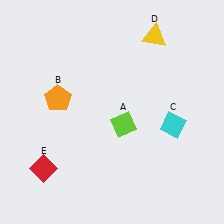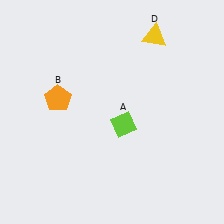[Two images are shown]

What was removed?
The red diamond (E), the cyan diamond (C) were removed in Image 2.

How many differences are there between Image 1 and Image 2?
There are 2 differences between the two images.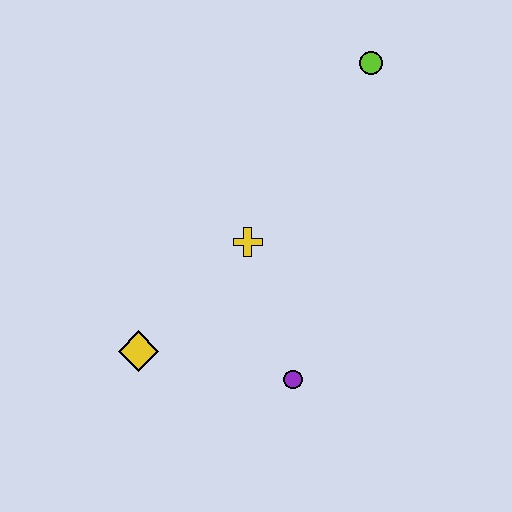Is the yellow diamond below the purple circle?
No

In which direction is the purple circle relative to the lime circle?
The purple circle is below the lime circle.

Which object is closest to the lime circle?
The yellow cross is closest to the lime circle.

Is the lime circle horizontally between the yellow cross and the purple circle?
No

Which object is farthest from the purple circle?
The lime circle is farthest from the purple circle.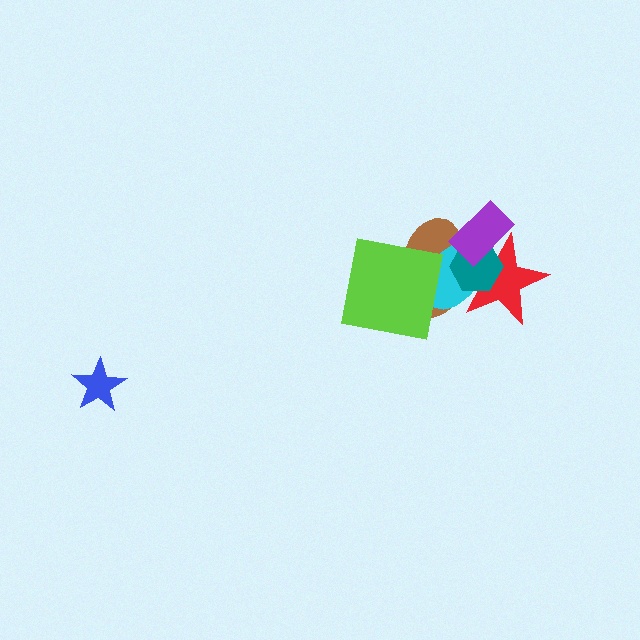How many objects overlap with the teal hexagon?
4 objects overlap with the teal hexagon.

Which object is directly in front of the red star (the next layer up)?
The brown ellipse is directly in front of the red star.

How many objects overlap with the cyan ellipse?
5 objects overlap with the cyan ellipse.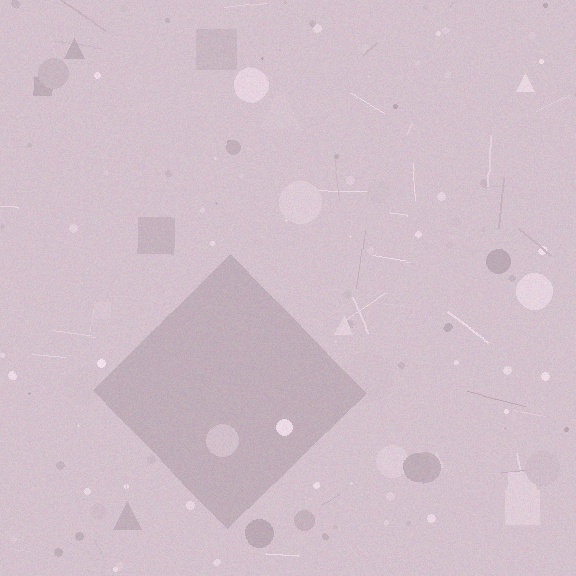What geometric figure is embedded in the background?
A diamond is embedded in the background.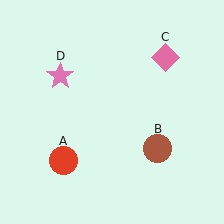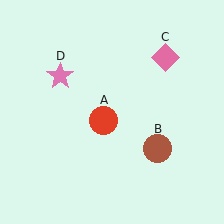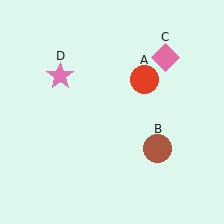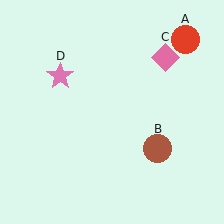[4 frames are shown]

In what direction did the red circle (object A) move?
The red circle (object A) moved up and to the right.